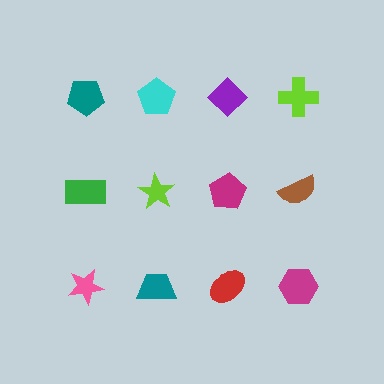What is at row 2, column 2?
A lime star.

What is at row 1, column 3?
A purple diamond.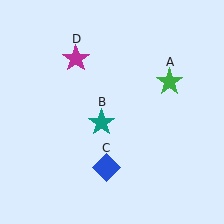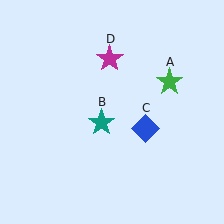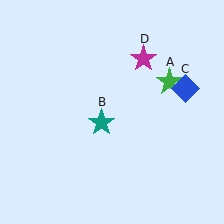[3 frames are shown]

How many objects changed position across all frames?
2 objects changed position: blue diamond (object C), magenta star (object D).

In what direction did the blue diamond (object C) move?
The blue diamond (object C) moved up and to the right.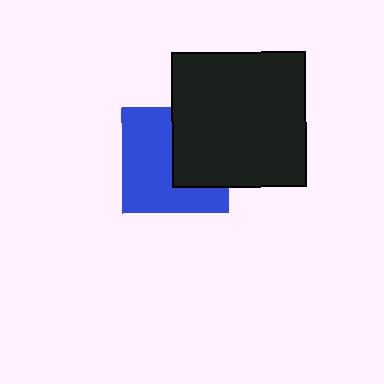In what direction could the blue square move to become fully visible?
The blue square could move left. That would shift it out from behind the black square entirely.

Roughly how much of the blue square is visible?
About half of it is visible (roughly 59%).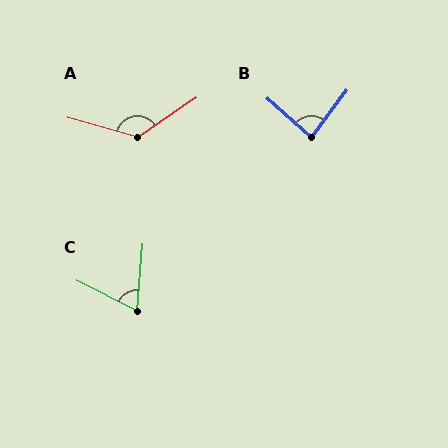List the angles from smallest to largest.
C (68°), B (86°), A (130°).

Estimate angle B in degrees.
Approximately 86 degrees.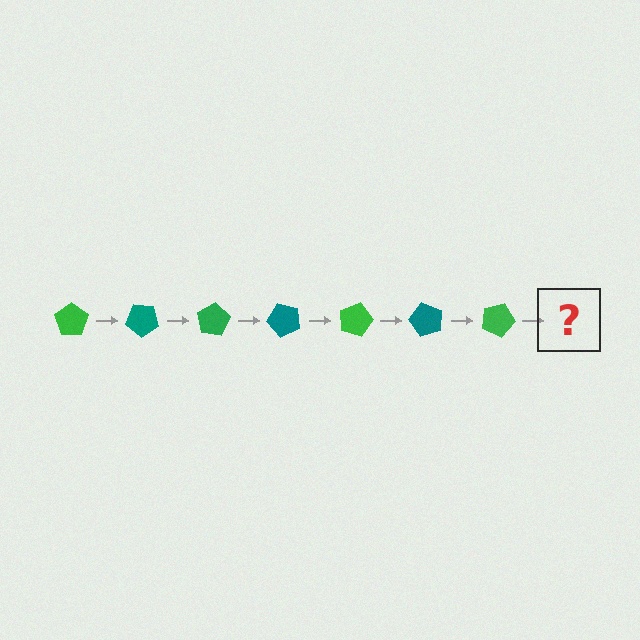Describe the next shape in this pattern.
It should be a teal pentagon, rotated 280 degrees from the start.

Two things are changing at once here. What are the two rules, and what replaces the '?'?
The two rules are that it rotates 40 degrees each step and the color cycles through green and teal. The '?' should be a teal pentagon, rotated 280 degrees from the start.